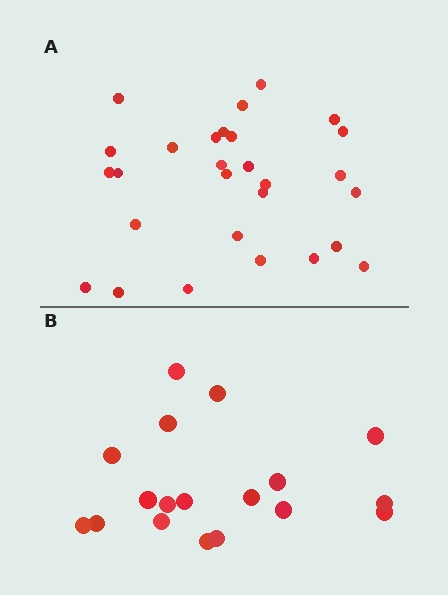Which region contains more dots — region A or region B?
Region A (the top region) has more dots.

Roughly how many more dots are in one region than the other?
Region A has roughly 10 or so more dots than region B.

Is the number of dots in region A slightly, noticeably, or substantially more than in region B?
Region A has substantially more. The ratio is roughly 1.6 to 1.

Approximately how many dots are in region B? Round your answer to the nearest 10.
About 20 dots. (The exact count is 18, which rounds to 20.)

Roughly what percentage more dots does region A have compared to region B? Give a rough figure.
About 55% more.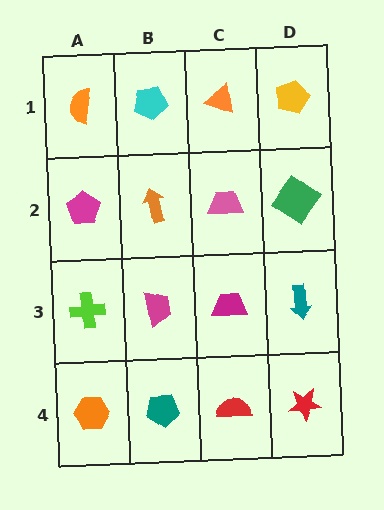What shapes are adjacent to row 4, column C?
A magenta trapezoid (row 3, column C), a teal pentagon (row 4, column B), a red star (row 4, column D).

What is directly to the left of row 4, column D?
A red semicircle.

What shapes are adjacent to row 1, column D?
A green diamond (row 2, column D), an orange triangle (row 1, column C).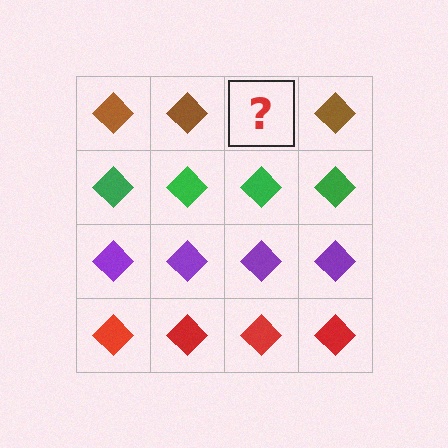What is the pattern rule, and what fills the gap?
The rule is that each row has a consistent color. The gap should be filled with a brown diamond.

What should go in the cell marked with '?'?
The missing cell should contain a brown diamond.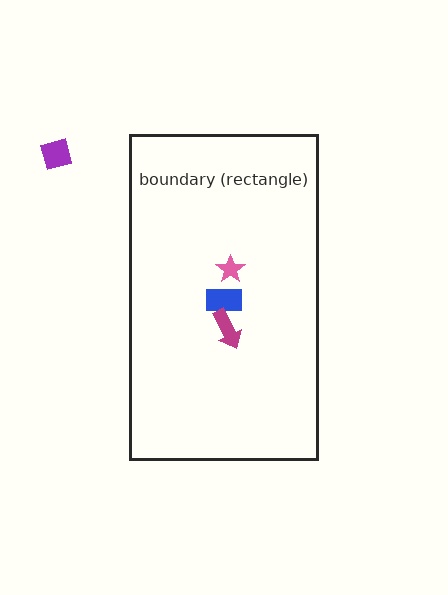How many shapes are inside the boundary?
3 inside, 1 outside.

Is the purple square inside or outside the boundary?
Outside.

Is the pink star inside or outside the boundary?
Inside.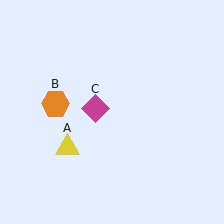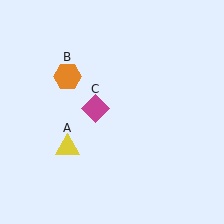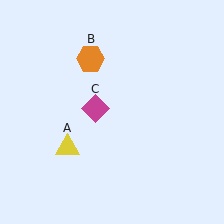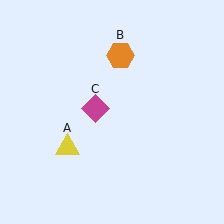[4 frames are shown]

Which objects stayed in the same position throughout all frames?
Yellow triangle (object A) and magenta diamond (object C) remained stationary.